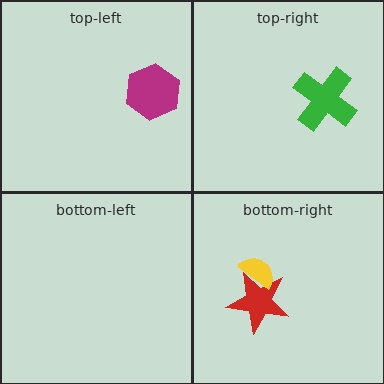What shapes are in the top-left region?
The magenta hexagon.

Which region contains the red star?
The bottom-right region.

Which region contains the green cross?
The top-right region.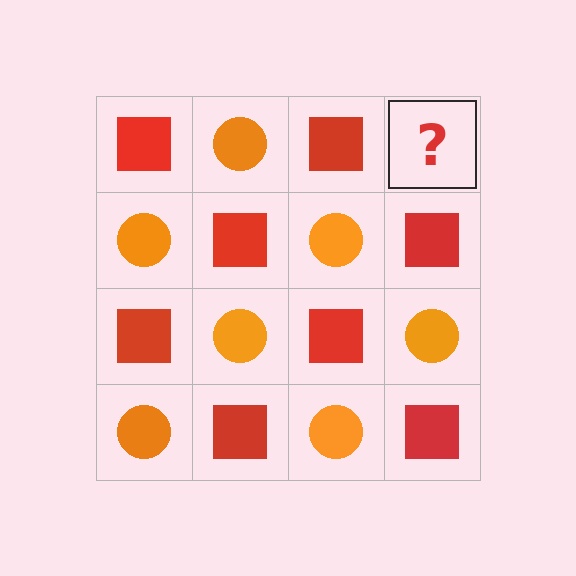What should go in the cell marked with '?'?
The missing cell should contain an orange circle.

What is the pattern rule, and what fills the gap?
The rule is that it alternates red square and orange circle in a checkerboard pattern. The gap should be filled with an orange circle.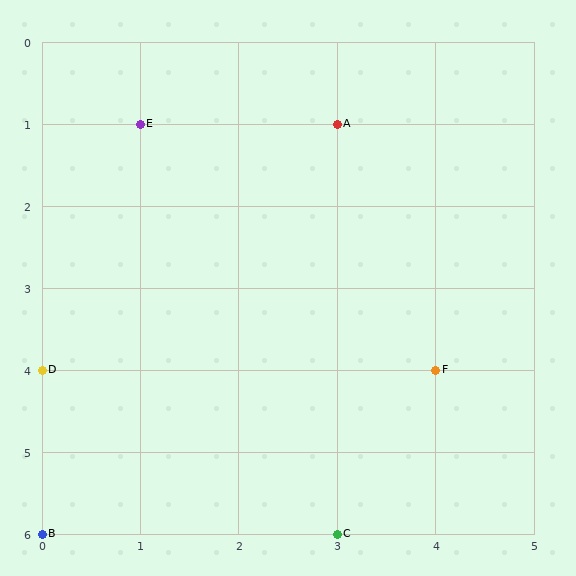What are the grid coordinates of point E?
Point E is at grid coordinates (1, 1).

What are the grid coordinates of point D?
Point D is at grid coordinates (0, 4).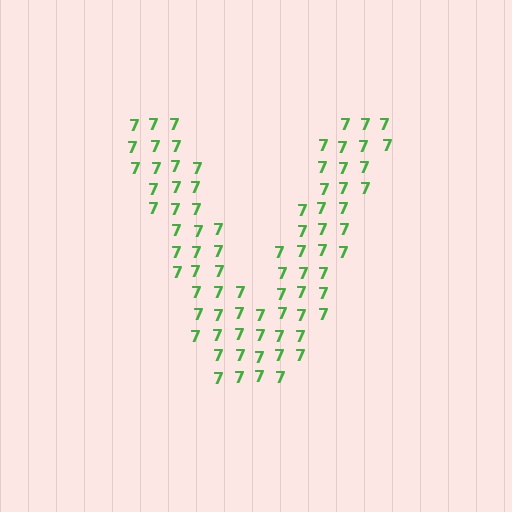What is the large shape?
The large shape is the letter V.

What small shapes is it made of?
It is made of small digit 7's.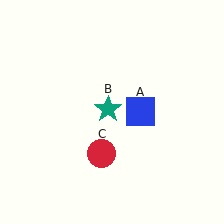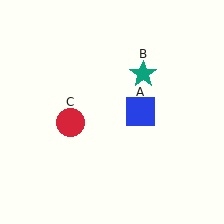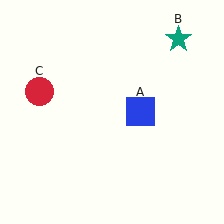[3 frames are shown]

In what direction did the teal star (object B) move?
The teal star (object B) moved up and to the right.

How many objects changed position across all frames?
2 objects changed position: teal star (object B), red circle (object C).